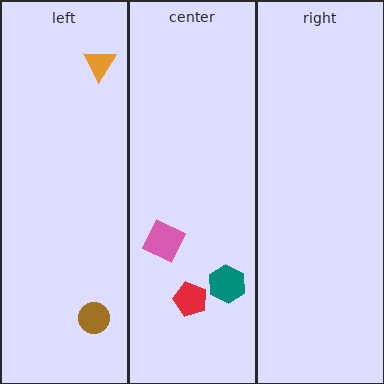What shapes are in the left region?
The orange triangle, the brown circle.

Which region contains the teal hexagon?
The center region.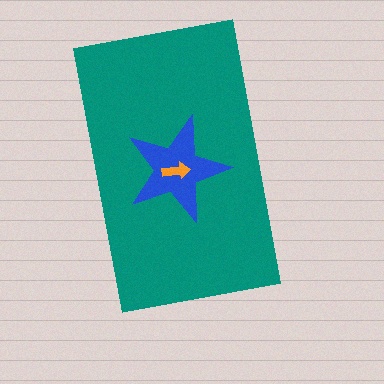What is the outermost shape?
The teal rectangle.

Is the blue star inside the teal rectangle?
Yes.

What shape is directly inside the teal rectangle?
The blue star.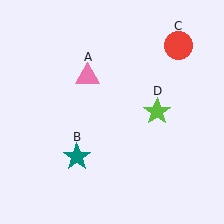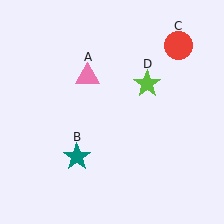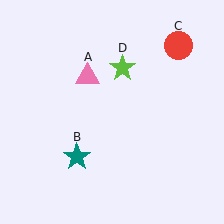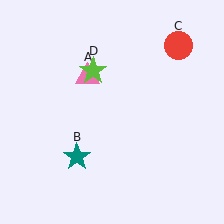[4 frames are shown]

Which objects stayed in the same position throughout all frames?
Pink triangle (object A) and teal star (object B) and red circle (object C) remained stationary.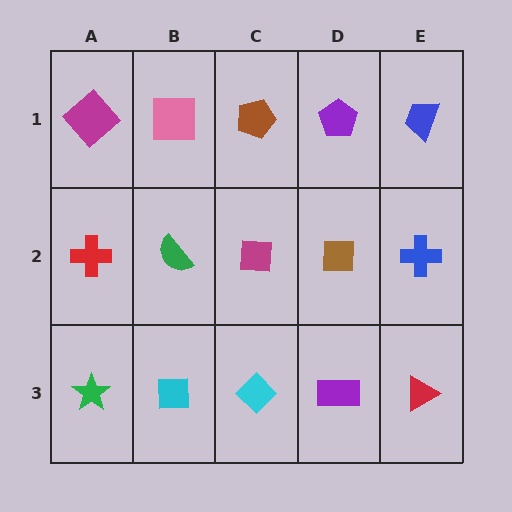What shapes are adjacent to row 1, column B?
A green semicircle (row 2, column B), a magenta diamond (row 1, column A), a brown pentagon (row 1, column C).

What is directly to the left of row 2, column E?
A brown square.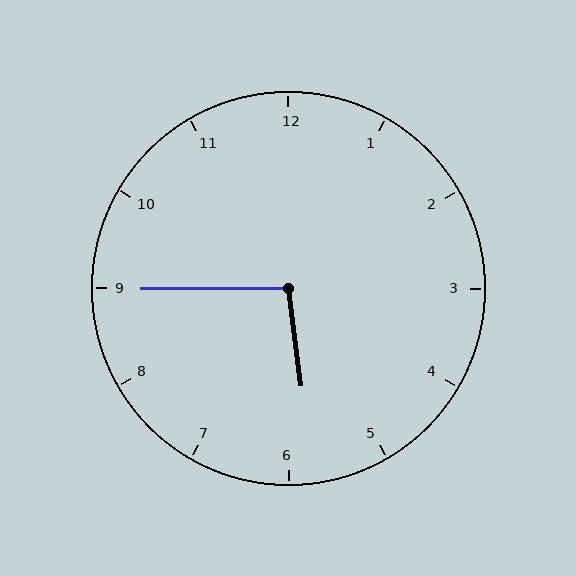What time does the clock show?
5:45.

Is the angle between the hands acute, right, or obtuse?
It is obtuse.